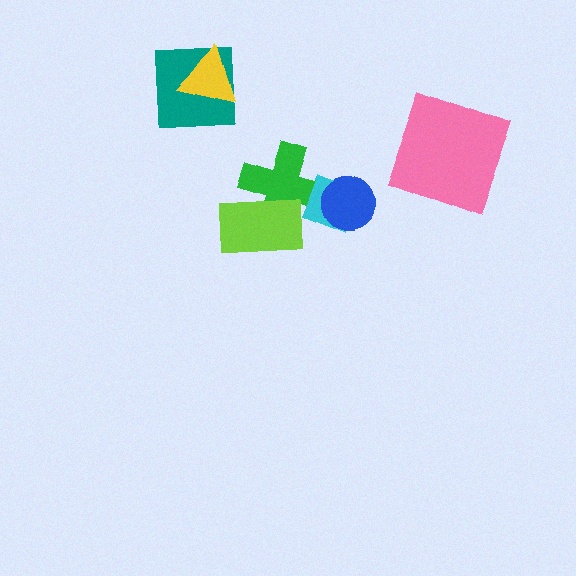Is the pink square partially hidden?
No, no other shape covers it.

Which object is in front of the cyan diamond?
The blue circle is in front of the cyan diamond.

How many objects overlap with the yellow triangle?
1 object overlaps with the yellow triangle.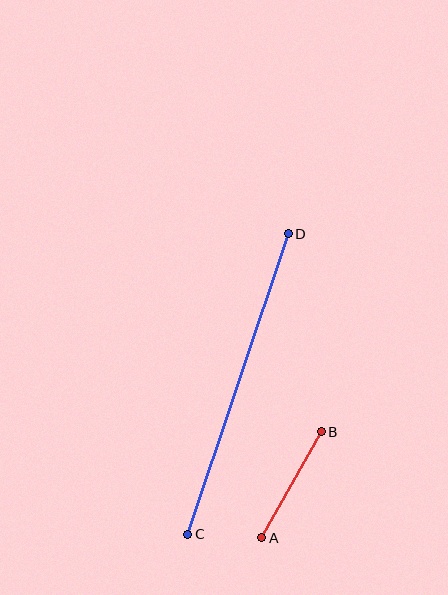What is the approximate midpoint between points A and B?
The midpoint is at approximately (291, 485) pixels.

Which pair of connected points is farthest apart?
Points C and D are farthest apart.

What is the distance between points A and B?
The distance is approximately 122 pixels.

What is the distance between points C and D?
The distance is approximately 317 pixels.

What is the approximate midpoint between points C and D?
The midpoint is at approximately (238, 384) pixels.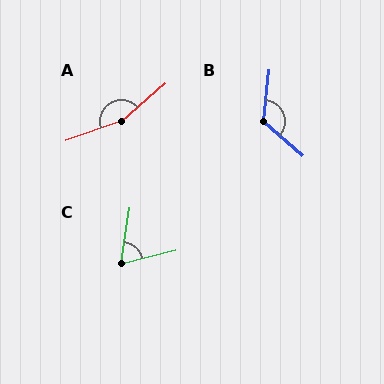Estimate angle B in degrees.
Approximately 125 degrees.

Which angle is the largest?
A, at approximately 158 degrees.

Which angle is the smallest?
C, at approximately 67 degrees.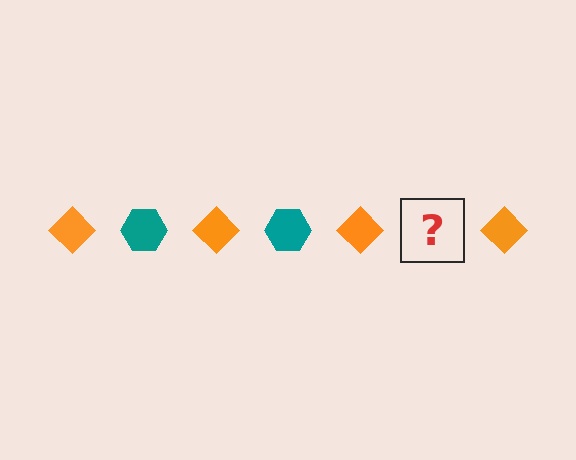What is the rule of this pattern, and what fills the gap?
The rule is that the pattern alternates between orange diamond and teal hexagon. The gap should be filled with a teal hexagon.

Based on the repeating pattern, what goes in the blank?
The blank should be a teal hexagon.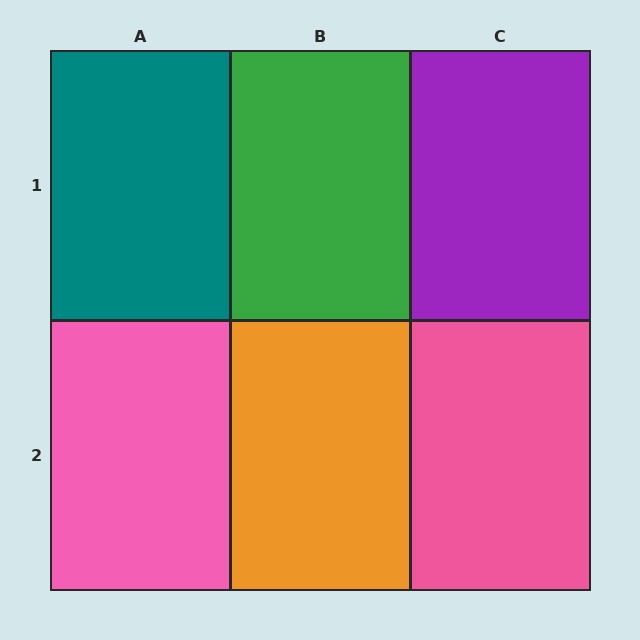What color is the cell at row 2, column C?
Pink.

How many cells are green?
1 cell is green.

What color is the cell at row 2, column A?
Pink.